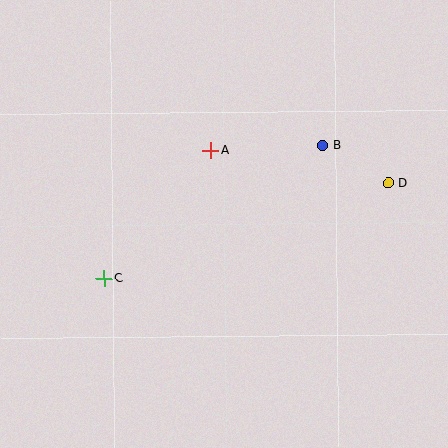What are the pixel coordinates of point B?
Point B is at (323, 145).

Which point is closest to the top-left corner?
Point A is closest to the top-left corner.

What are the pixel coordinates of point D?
Point D is at (388, 183).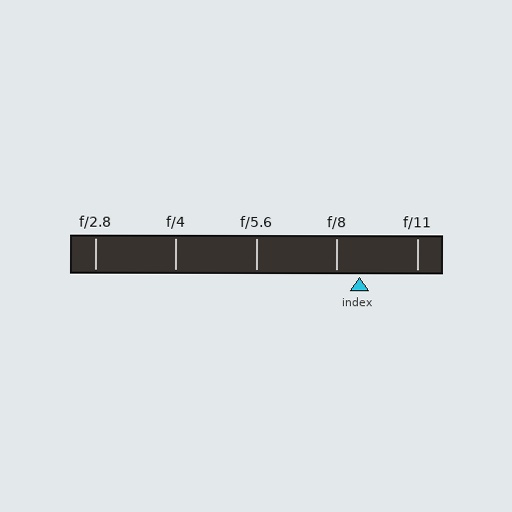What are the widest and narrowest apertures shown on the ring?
The widest aperture shown is f/2.8 and the narrowest is f/11.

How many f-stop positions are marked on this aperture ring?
There are 5 f-stop positions marked.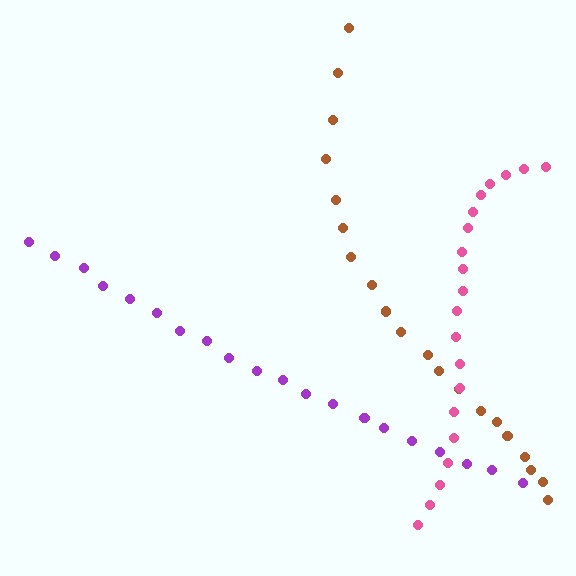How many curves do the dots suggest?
There are 3 distinct paths.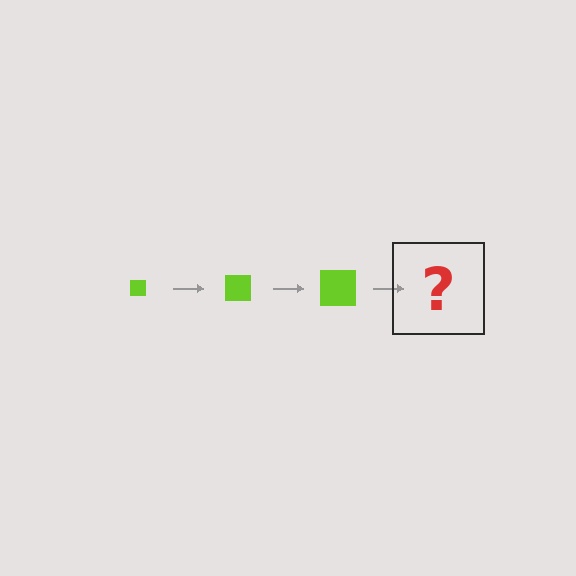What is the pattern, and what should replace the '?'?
The pattern is that the square gets progressively larger each step. The '?' should be a lime square, larger than the previous one.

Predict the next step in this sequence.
The next step is a lime square, larger than the previous one.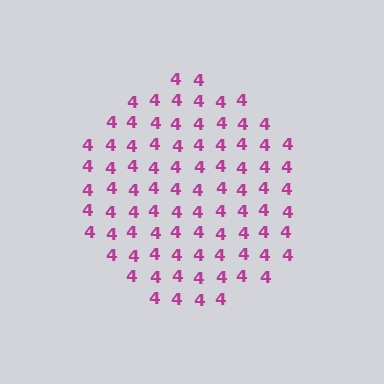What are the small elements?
The small elements are digit 4's.